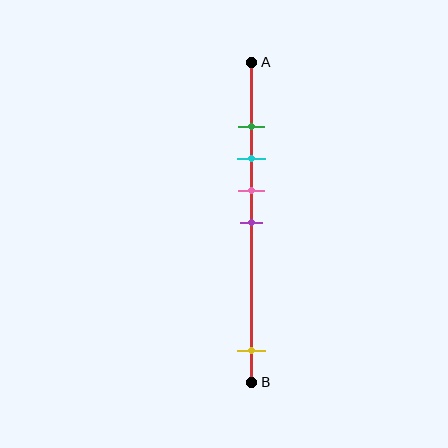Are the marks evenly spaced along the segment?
No, the marks are not evenly spaced.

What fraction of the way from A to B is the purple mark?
The purple mark is approximately 50% (0.5) of the way from A to B.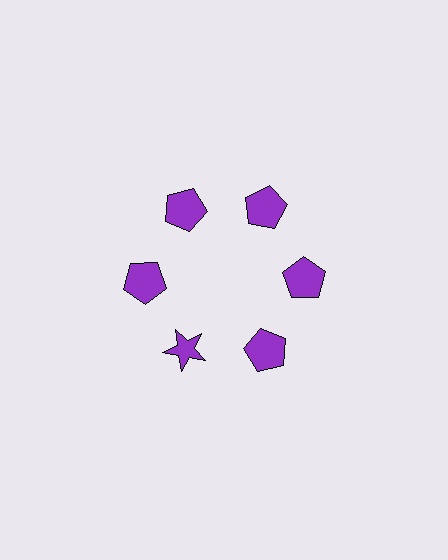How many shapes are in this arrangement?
There are 6 shapes arranged in a ring pattern.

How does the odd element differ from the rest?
It has a different shape: star instead of pentagon.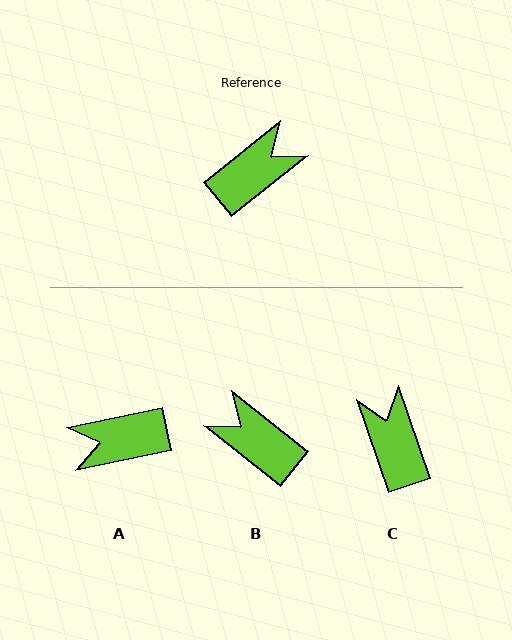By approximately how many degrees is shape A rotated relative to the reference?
Approximately 153 degrees counter-clockwise.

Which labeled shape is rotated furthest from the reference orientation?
A, about 153 degrees away.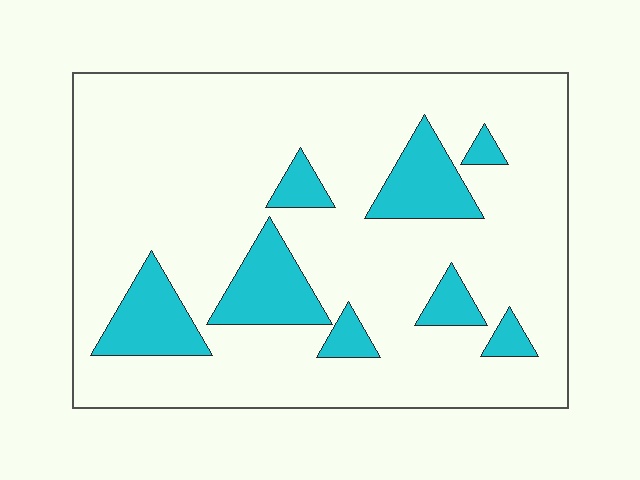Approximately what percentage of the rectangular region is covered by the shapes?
Approximately 15%.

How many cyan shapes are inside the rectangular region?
8.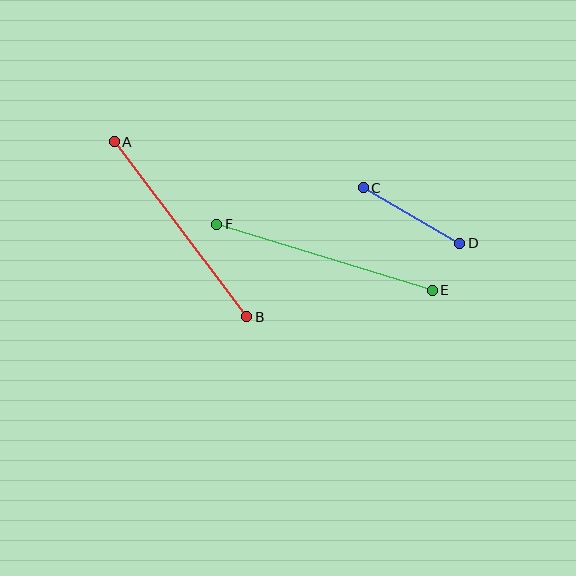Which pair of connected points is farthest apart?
Points E and F are farthest apart.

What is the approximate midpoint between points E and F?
The midpoint is at approximately (325, 257) pixels.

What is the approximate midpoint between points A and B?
The midpoint is at approximately (180, 229) pixels.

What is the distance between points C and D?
The distance is approximately 111 pixels.